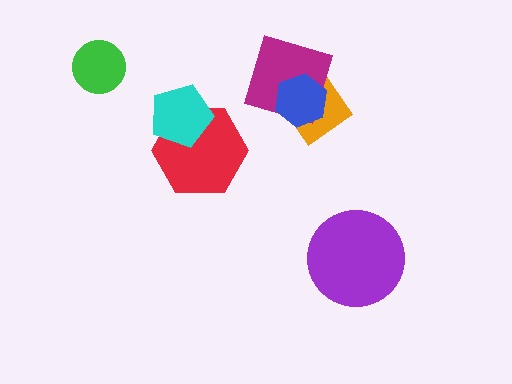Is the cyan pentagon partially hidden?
No, no other shape covers it.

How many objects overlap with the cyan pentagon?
1 object overlaps with the cyan pentagon.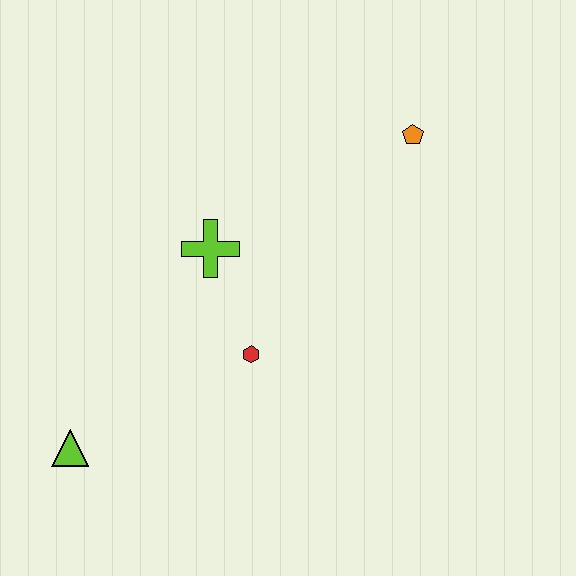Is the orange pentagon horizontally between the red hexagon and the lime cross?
No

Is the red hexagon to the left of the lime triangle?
No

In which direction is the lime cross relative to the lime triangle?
The lime cross is above the lime triangle.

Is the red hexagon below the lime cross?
Yes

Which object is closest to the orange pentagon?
The lime cross is closest to the orange pentagon.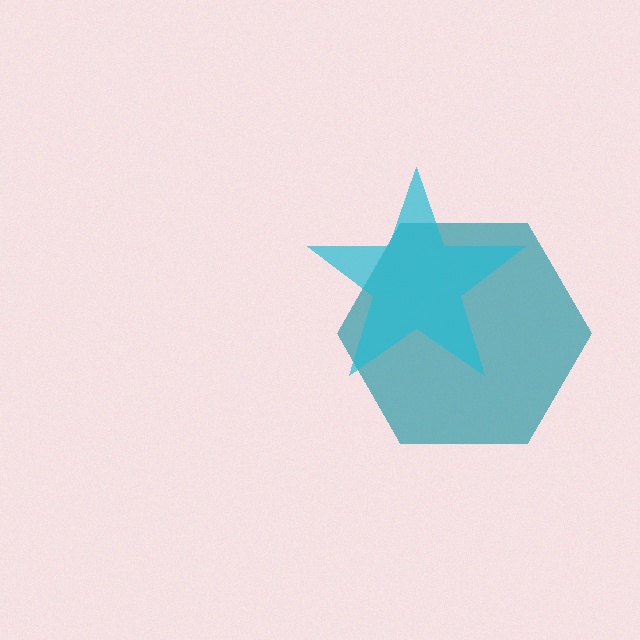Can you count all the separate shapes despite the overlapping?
Yes, there are 2 separate shapes.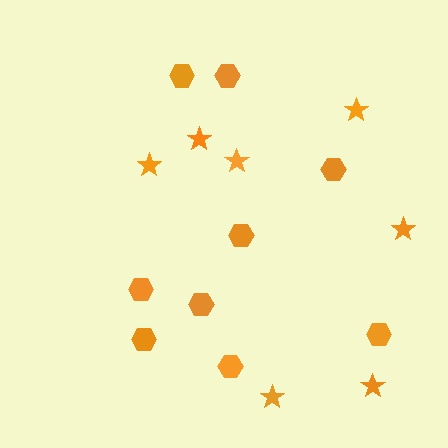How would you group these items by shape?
There are 2 groups: one group of stars (7) and one group of hexagons (9).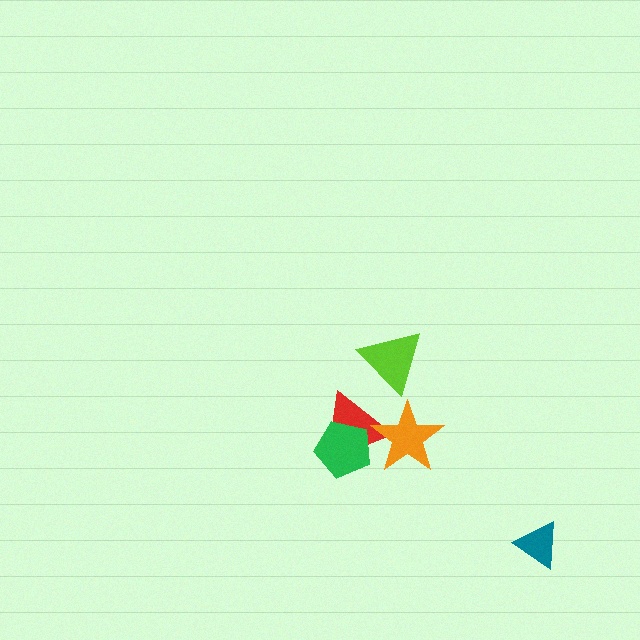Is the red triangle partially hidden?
Yes, it is partially covered by another shape.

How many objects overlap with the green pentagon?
1 object overlaps with the green pentagon.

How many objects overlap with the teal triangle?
0 objects overlap with the teal triangle.